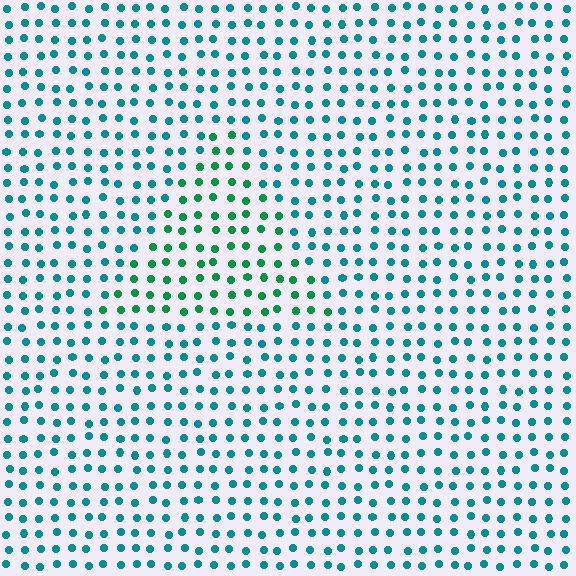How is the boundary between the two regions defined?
The boundary is defined purely by a slight shift in hue (about 39 degrees). Spacing, size, and orientation are identical on both sides.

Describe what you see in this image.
The image is filled with small teal elements in a uniform arrangement. A triangle-shaped region is visible where the elements are tinted to a slightly different hue, forming a subtle color boundary.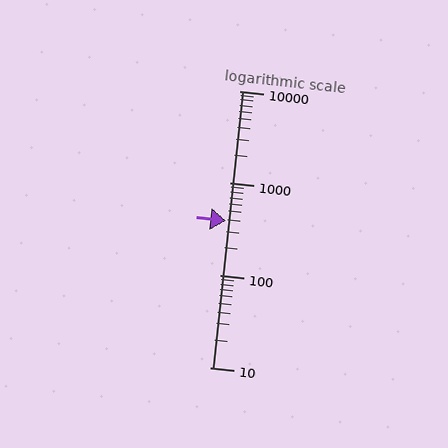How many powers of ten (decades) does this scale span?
The scale spans 3 decades, from 10 to 10000.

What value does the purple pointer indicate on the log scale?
The pointer indicates approximately 390.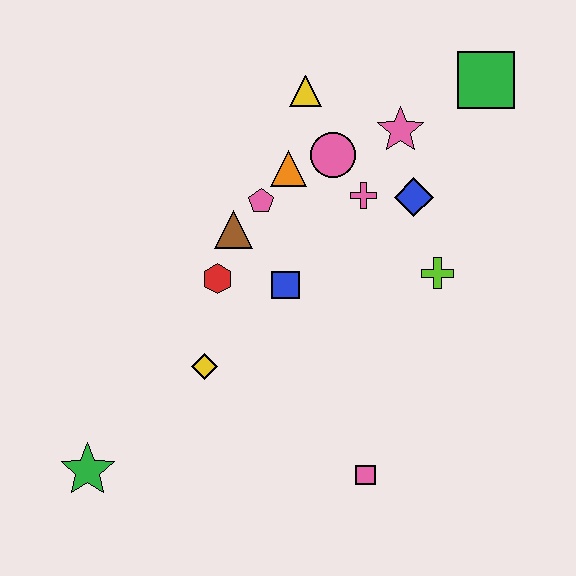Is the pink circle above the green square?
No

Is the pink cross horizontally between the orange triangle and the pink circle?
No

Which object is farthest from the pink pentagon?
The green star is farthest from the pink pentagon.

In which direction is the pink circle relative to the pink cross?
The pink circle is above the pink cross.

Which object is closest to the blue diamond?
The pink cross is closest to the blue diamond.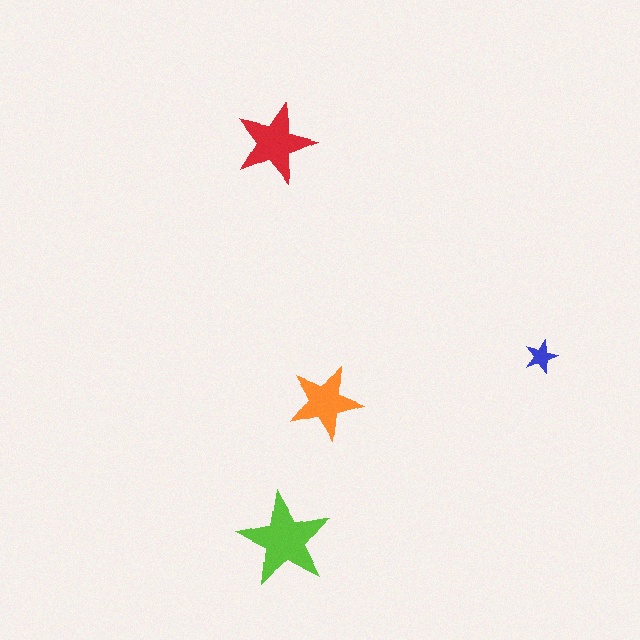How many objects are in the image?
There are 4 objects in the image.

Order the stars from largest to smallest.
the lime one, the red one, the orange one, the blue one.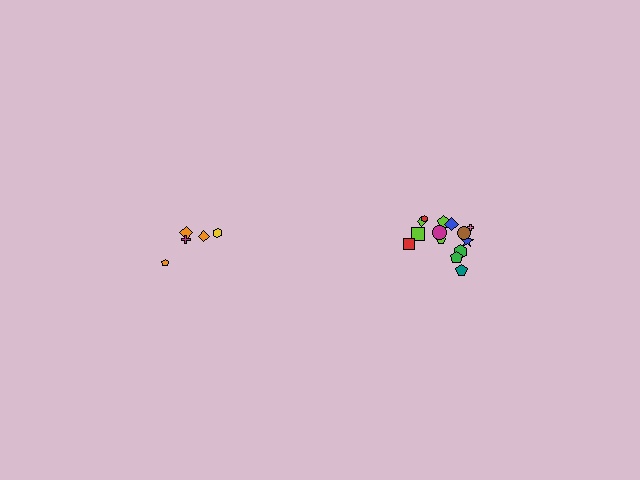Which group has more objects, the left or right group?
The right group.